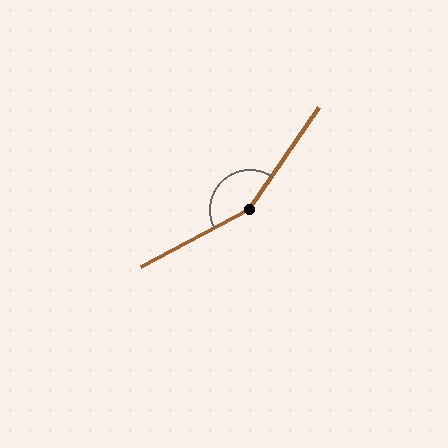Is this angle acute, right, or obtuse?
It is obtuse.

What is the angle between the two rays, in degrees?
Approximately 152 degrees.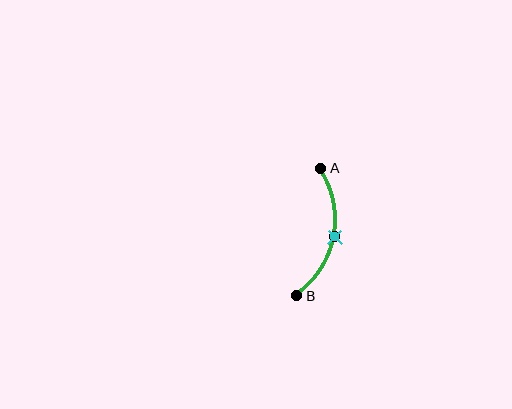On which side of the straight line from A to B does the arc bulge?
The arc bulges to the right of the straight line connecting A and B.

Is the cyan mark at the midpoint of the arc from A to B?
Yes. The cyan mark lies on the arc at equal arc-length from both A and B — it is the arc midpoint.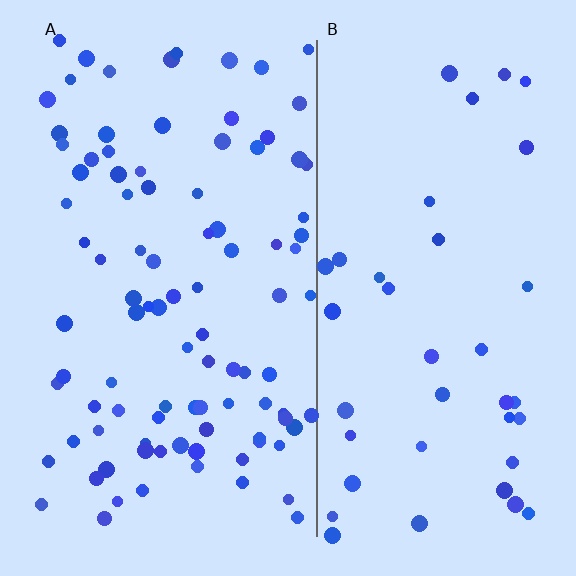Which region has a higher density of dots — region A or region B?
A (the left).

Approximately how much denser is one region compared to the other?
Approximately 2.4× — region A over region B.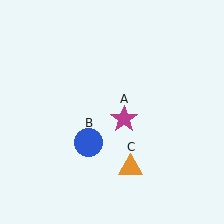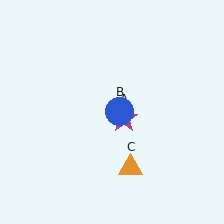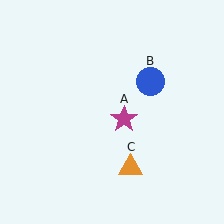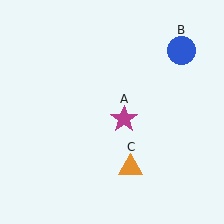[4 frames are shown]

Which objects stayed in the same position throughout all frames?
Magenta star (object A) and orange triangle (object C) remained stationary.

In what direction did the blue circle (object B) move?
The blue circle (object B) moved up and to the right.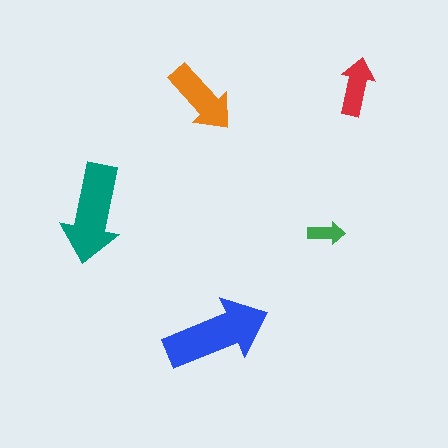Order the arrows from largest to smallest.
the blue one, the teal one, the orange one, the red one, the green one.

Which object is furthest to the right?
The red arrow is rightmost.